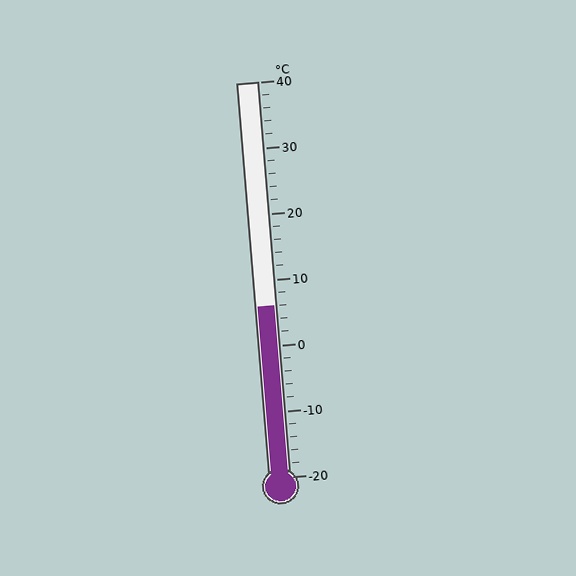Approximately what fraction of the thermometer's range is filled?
The thermometer is filled to approximately 45% of its range.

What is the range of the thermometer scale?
The thermometer scale ranges from -20°C to 40°C.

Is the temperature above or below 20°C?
The temperature is below 20°C.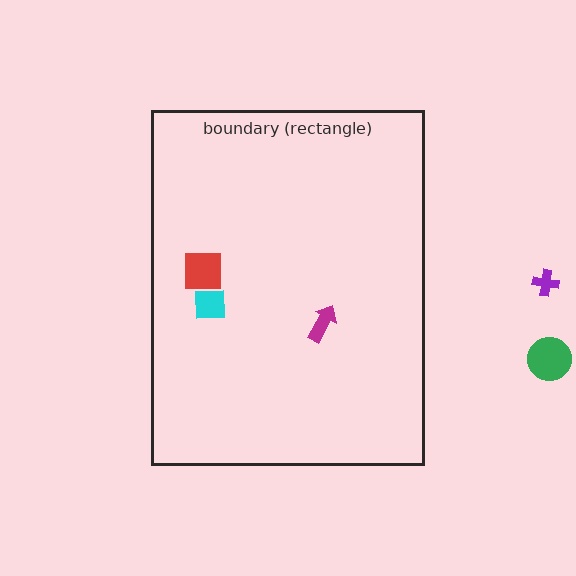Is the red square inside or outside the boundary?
Inside.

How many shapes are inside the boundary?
3 inside, 2 outside.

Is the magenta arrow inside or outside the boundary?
Inside.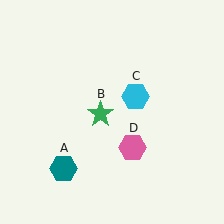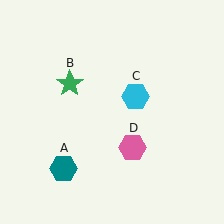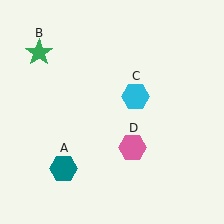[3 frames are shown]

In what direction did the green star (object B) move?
The green star (object B) moved up and to the left.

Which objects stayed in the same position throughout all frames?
Teal hexagon (object A) and cyan hexagon (object C) and pink hexagon (object D) remained stationary.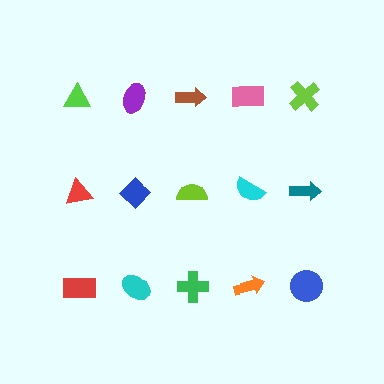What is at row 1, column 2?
A purple ellipse.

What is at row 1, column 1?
A lime triangle.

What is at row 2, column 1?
A red triangle.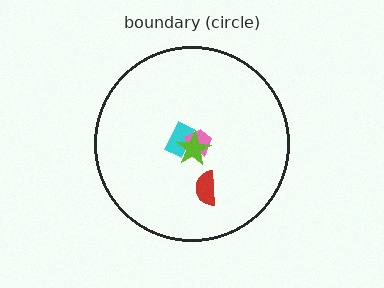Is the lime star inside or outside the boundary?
Inside.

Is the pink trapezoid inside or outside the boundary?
Inside.